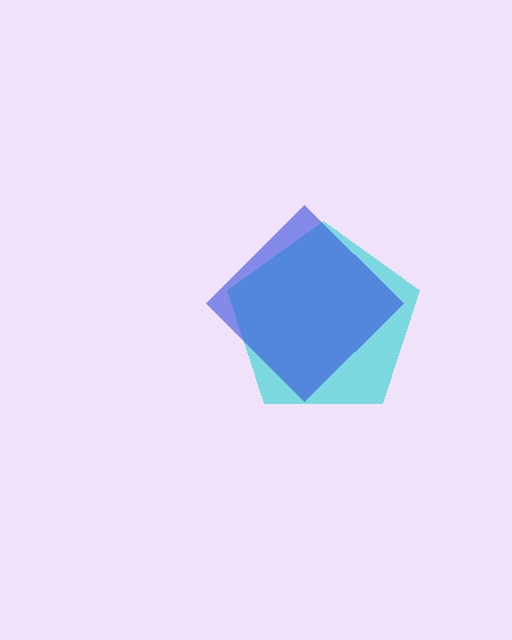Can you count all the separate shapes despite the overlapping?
Yes, there are 2 separate shapes.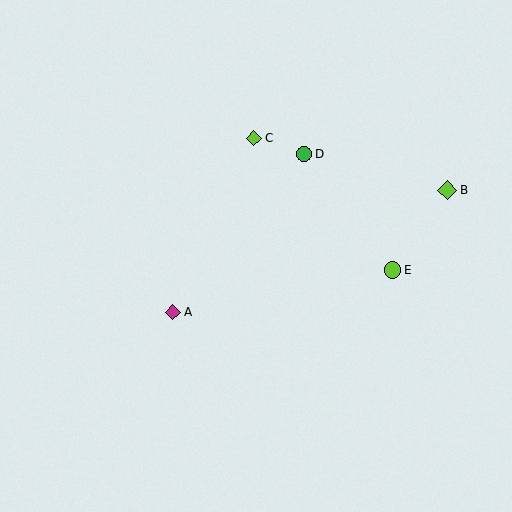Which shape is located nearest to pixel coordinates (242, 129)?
The lime diamond (labeled C) at (254, 138) is nearest to that location.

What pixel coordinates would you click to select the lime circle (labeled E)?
Click at (392, 270) to select the lime circle E.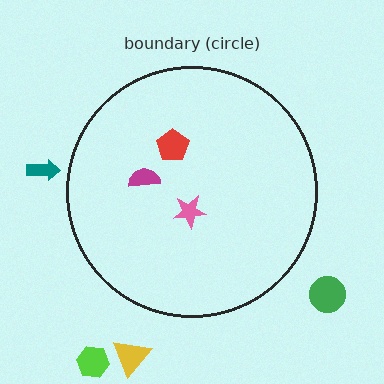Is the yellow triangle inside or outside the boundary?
Outside.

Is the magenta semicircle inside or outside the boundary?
Inside.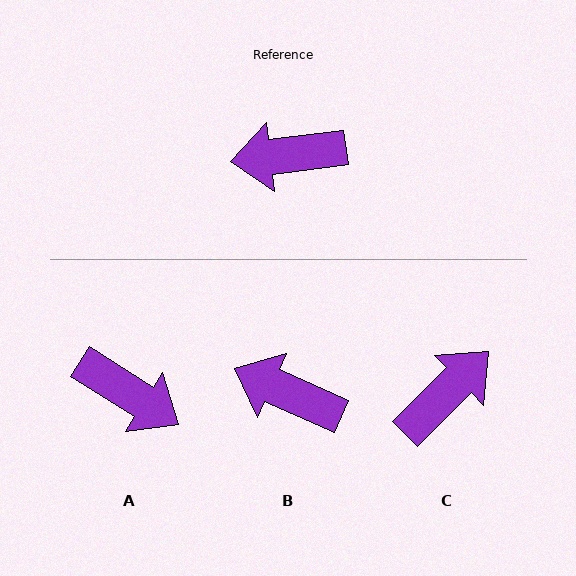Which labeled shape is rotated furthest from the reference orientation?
C, about 142 degrees away.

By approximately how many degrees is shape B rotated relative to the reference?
Approximately 31 degrees clockwise.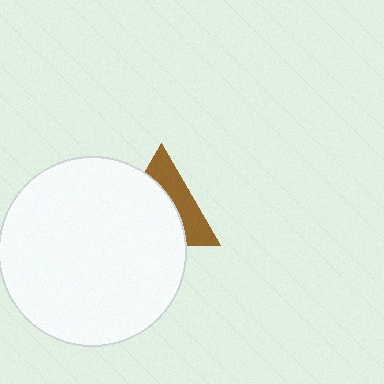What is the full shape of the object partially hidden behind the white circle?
The partially hidden object is a brown triangle.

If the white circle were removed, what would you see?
You would see the complete brown triangle.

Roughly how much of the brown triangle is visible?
A small part of it is visible (roughly 40%).